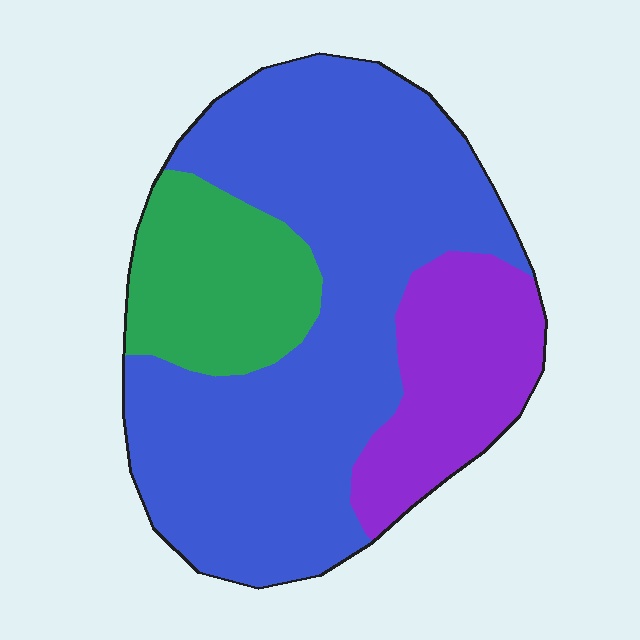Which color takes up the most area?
Blue, at roughly 65%.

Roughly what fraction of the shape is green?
Green covers around 20% of the shape.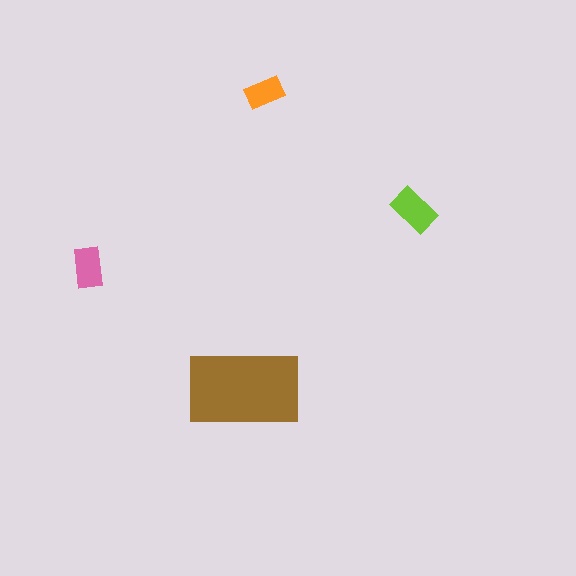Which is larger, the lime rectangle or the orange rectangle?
The lime one.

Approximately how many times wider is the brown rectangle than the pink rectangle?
About 2.5 times wider.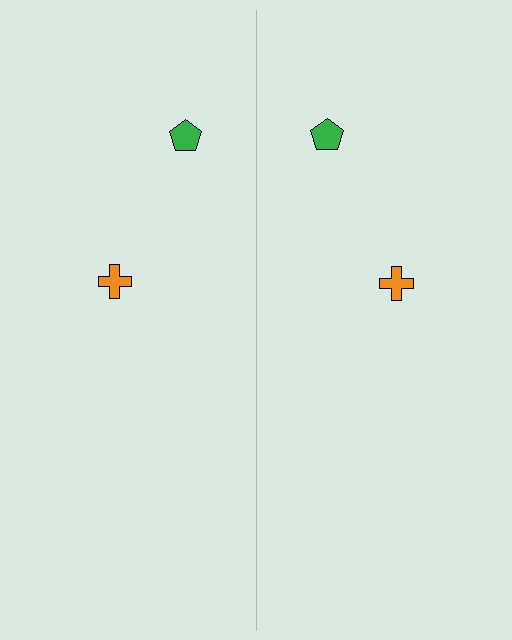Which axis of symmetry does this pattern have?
The pattern has a vertical axis of symmetry running through the center of the image.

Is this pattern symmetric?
Yes, this pattern has bilateral (reflection) symmetry.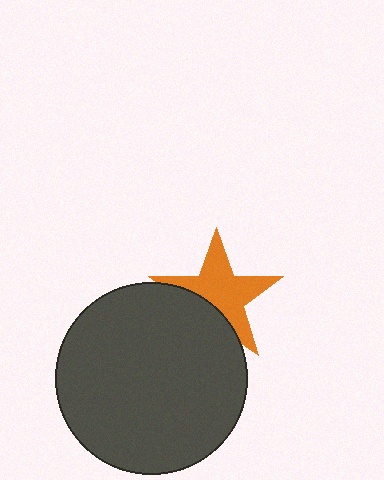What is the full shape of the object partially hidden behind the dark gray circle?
The partially hidden object is an orange star.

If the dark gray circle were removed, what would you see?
You would see the complete orange star.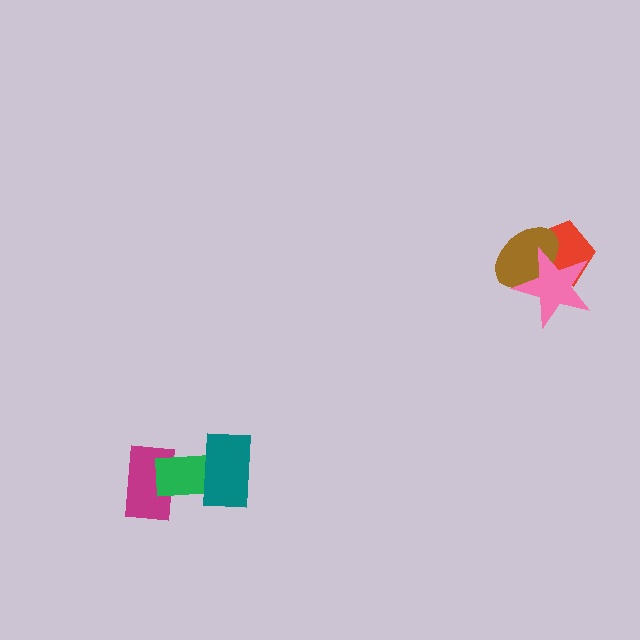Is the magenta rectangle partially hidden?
Yes, it is partially covered by another shape.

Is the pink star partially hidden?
No, no other shape covers it.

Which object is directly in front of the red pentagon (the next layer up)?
The brown ellipse is directly in front of the red pentagon.